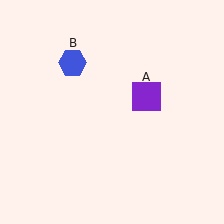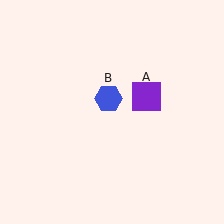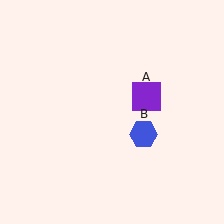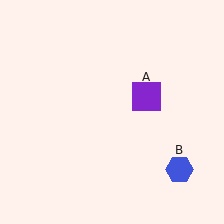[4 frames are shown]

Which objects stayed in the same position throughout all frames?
Purple square (object A) remained stationary.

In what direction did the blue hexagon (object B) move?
The blue hexagon (object B) moved down and to the right.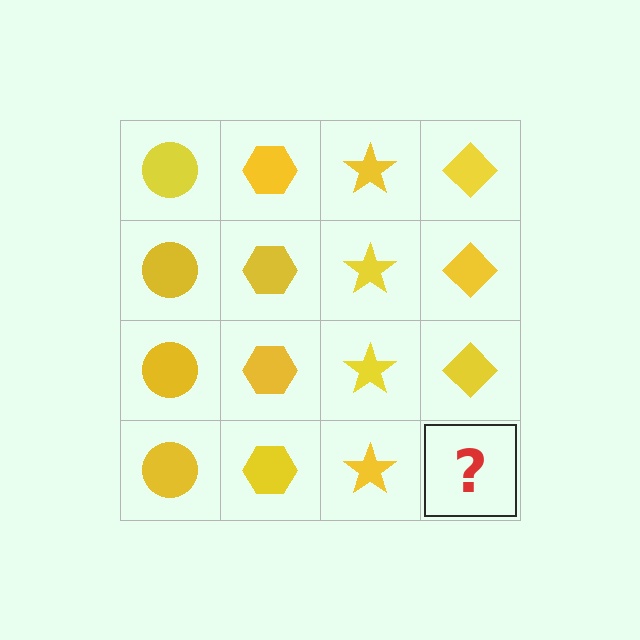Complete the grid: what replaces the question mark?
The question mark should be replaced with a yellow diamond.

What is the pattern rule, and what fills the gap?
The rule is that each column has a consistent shape. The gap should be filled with a yellow diamond.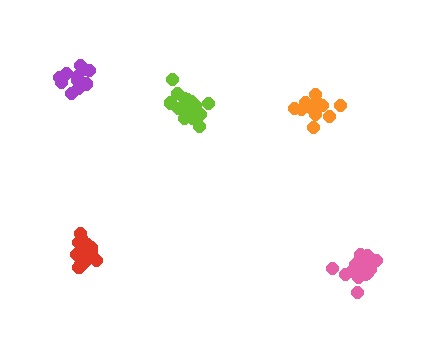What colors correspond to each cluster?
The clusters are colored: pink, purple, orange, red, lime.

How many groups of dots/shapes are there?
There are 5 groups.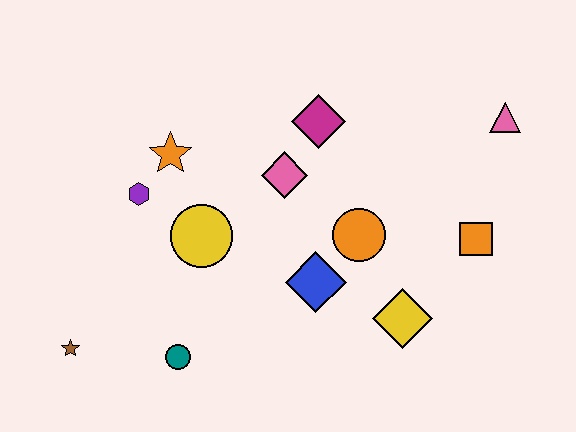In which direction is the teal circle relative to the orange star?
The teal circle is below the orange star.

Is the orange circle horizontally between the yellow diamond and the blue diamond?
Yes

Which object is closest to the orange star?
The purple hexagon is closest to the orange star.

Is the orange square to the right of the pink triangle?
No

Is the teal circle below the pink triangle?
Yes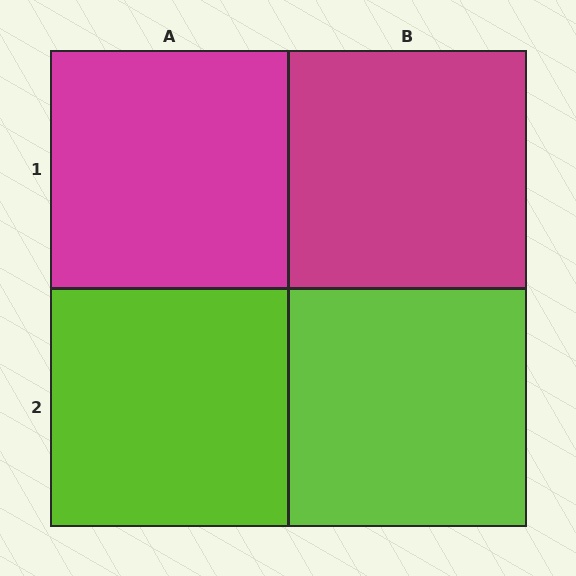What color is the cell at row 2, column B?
Lime.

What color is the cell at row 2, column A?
Lime.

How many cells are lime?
2 cells are lime.